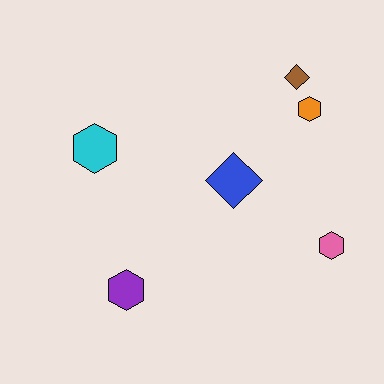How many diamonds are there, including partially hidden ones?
There are 2 diamonds.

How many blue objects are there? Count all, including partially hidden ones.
There is 1 blue object.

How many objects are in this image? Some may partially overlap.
There are 6 objects.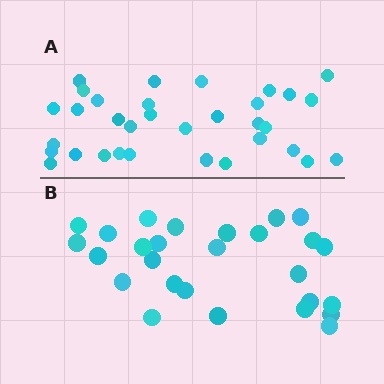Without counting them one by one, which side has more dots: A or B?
Region A (the top region) has more dots.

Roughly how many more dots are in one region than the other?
Region A has about 6 more dots than region B.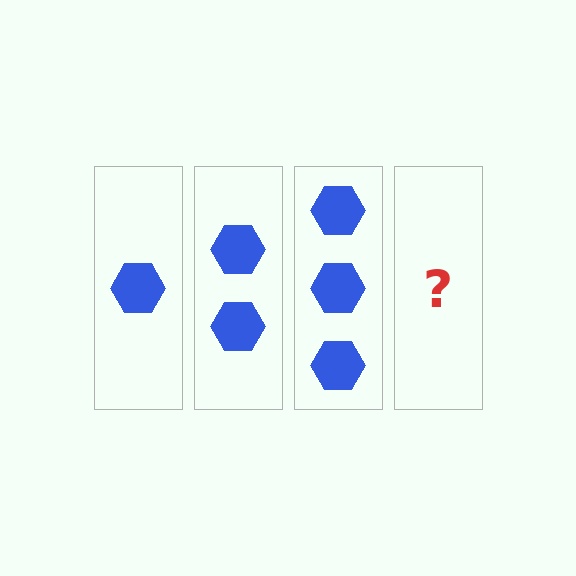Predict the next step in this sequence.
The next step is 4 hexagons.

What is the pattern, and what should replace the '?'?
The pattern is that each step adds one more hexagon. The '?' should be 4 hexagons.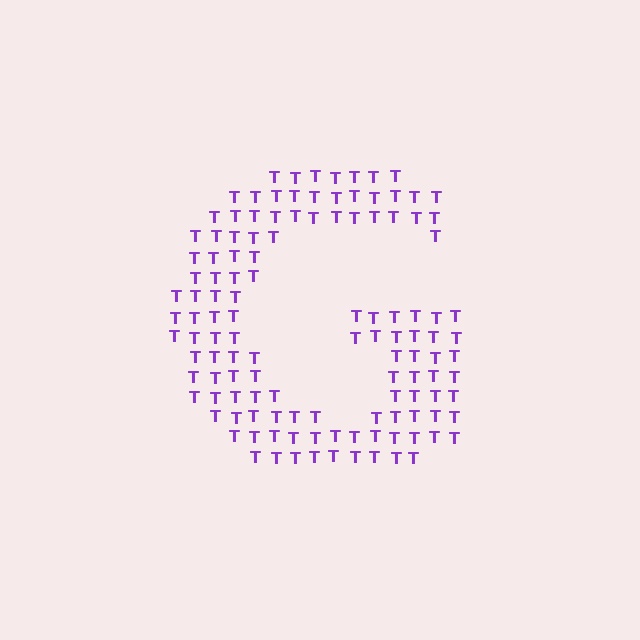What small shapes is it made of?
It is made of small letter T's.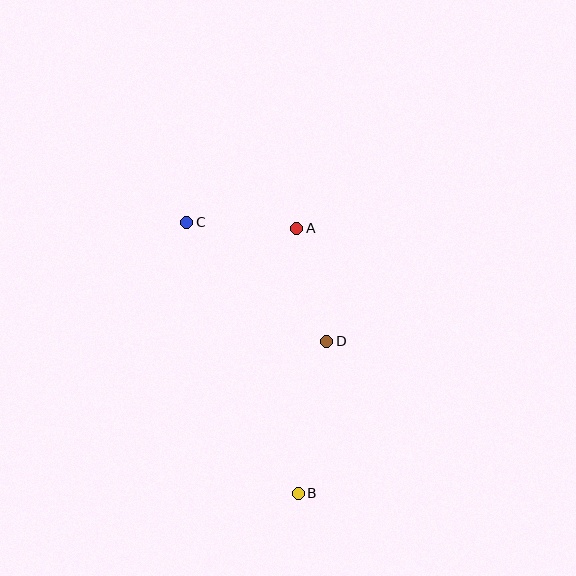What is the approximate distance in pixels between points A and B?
The distance between A and B is approximately 265 pixels.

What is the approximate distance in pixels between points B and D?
The distance between B and D is approximately 155 pixels.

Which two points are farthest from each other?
Points B and C are farthest from each other.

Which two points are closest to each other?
Points A and C are closest to each other.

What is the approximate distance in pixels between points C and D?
The distance between C and D is approximately 184 pixels.